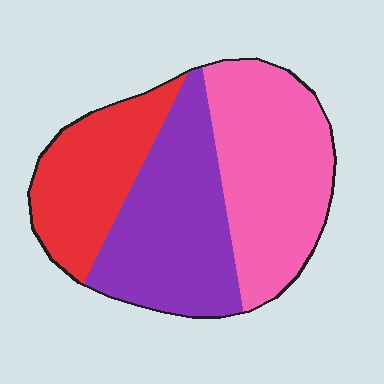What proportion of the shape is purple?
Purple covers around 35% of the shape.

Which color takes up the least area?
Red, at roughly 25%.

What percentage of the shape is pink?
Pink takes up about three eighths (3/8) of the shape.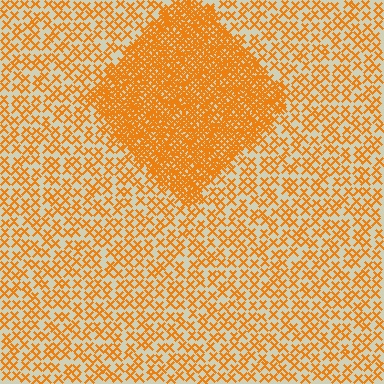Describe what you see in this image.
The image contains small orange elements arranged at two different densities. A diamond-shaped region is visible where the elements are more densely packed than the surrounding area.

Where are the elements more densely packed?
The elements are more densely packed inside the diamond boundary.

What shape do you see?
I see a diamond.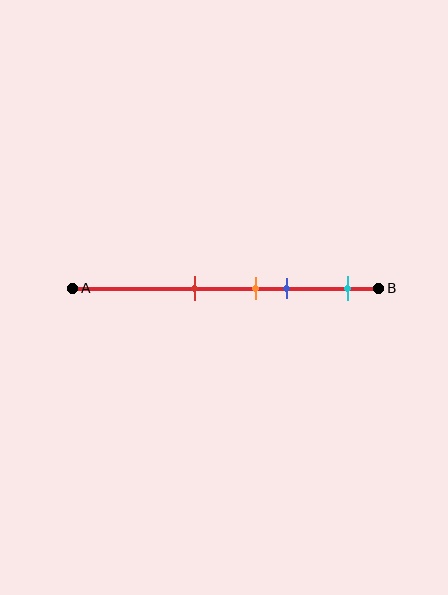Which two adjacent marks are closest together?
The orange and blue marks are the closest adjacent pair.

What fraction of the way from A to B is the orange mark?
The orange mark is approximately 60% (0.6) of the way from A to B.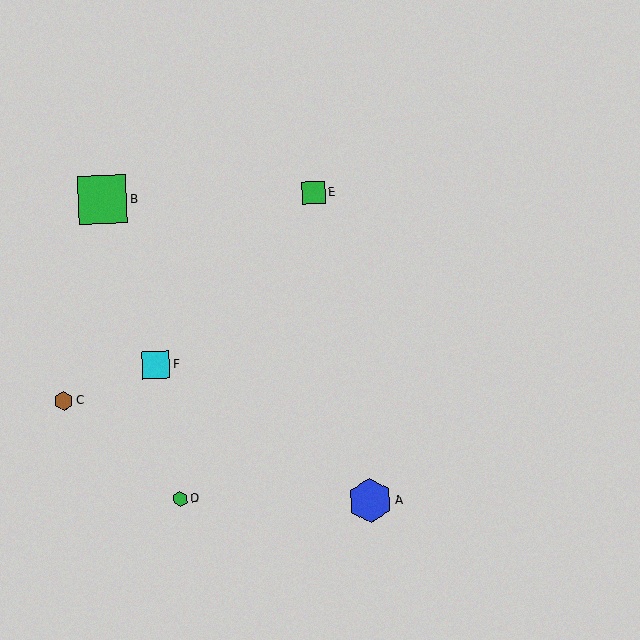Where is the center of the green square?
The center of the green square is at (314, 193).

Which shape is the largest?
The green square (labeled B) is the largest.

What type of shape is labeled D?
Shape D is a green hexagon.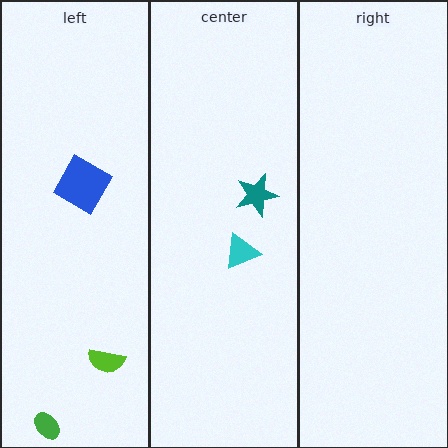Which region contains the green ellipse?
The left region.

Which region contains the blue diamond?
The left region.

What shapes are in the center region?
The teal star, the cyan triangle.